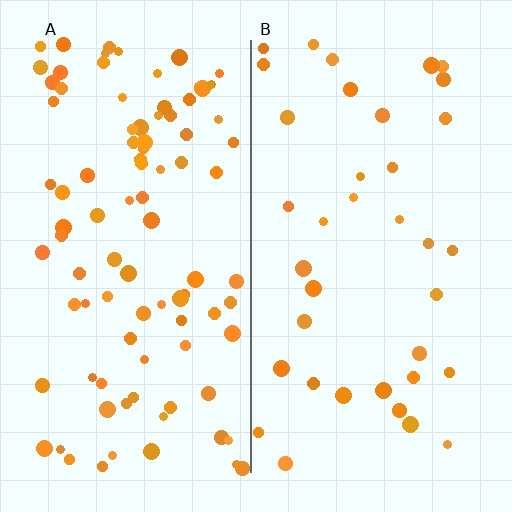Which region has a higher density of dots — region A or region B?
A (the left).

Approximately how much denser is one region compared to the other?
Approximately 2.4× — region A over region B.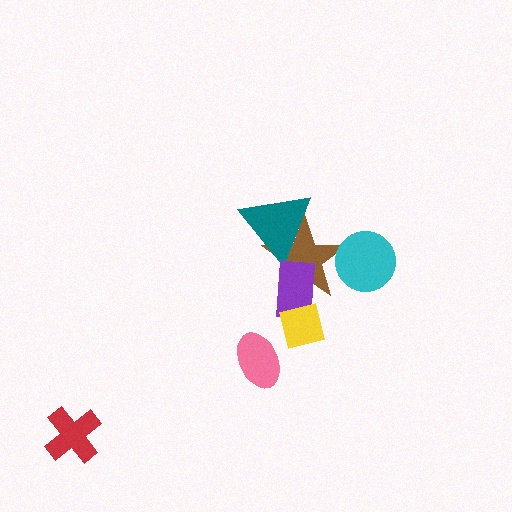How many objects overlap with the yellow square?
1 object overlaps with the yellow square.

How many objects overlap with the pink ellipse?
0 objects overlap with the pink ellipse.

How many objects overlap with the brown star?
3 objects overlap with the brown star.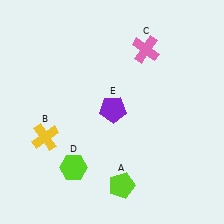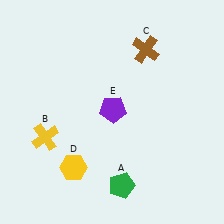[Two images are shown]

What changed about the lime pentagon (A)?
In Image 1, A is lime. In Image 2, it changed to green.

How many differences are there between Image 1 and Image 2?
There are 3 differences between the two images.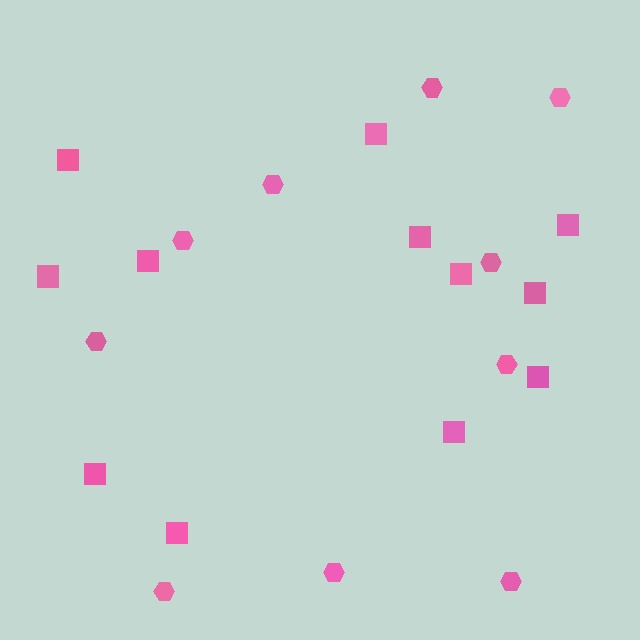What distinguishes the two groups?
There are 2 groups: one group of squares (12) and one group of hexagons (10).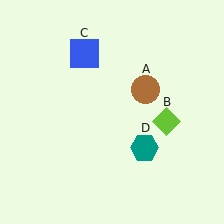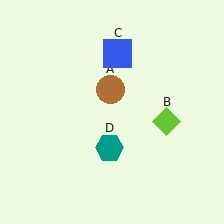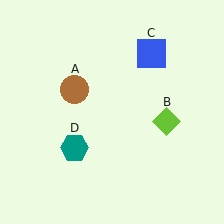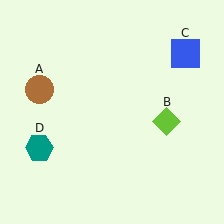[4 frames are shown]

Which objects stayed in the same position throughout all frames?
Lime diamond (object B) remained stationary.